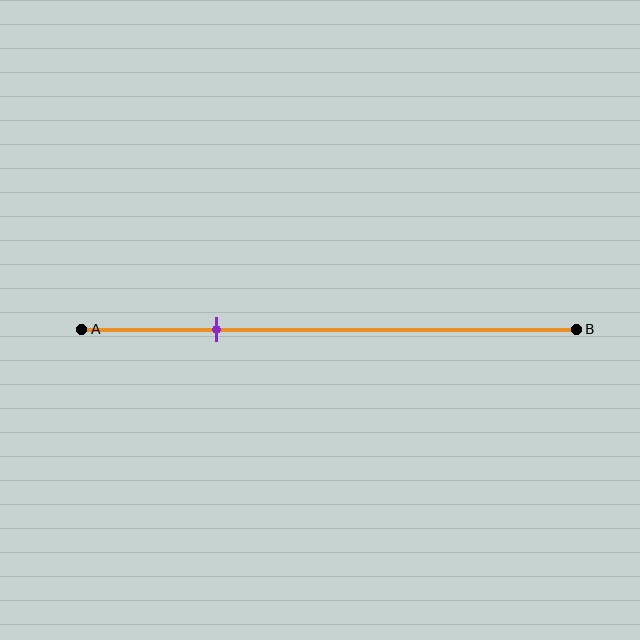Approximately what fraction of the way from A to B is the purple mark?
The purple mark is approximately 25% of the way from A to B.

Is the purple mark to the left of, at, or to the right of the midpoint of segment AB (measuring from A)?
The purple mark is to the left of the midpoint of segment AB.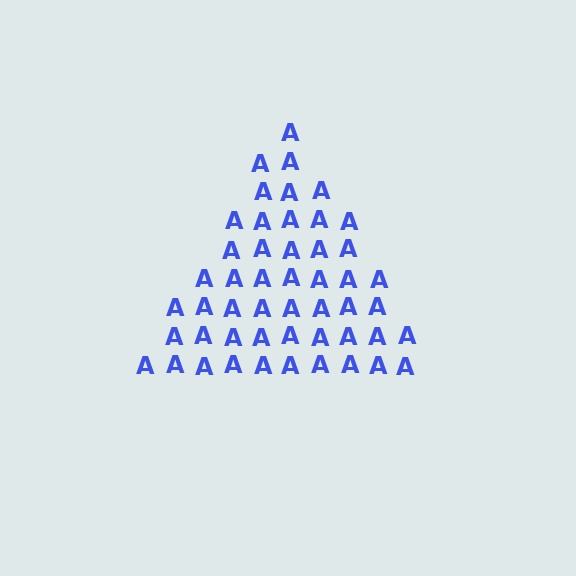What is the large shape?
The large shape is a triangle.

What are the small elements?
The small elements are letter A's.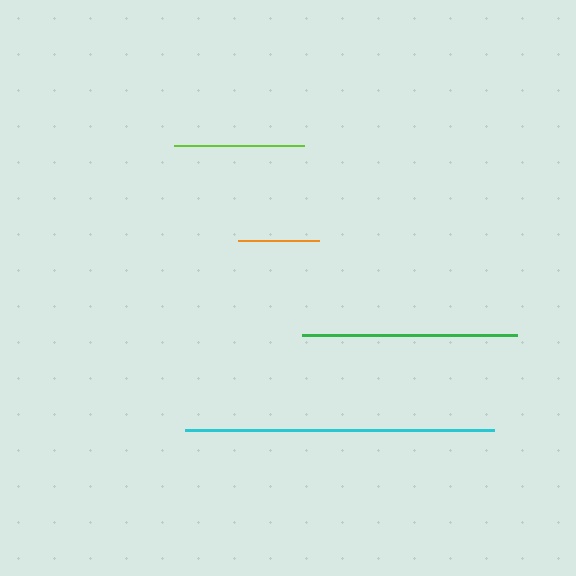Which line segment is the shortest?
The orange line is the shortest at approximately 81 pixels.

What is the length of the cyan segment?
The cyan segment is approximately 309 pixels long.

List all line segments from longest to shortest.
From longest to shortest: cyan, green, lime, orange.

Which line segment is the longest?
The cyan line is the longest at approximately 309 pixels.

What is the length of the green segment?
The green segment is approximately 215 pixels long.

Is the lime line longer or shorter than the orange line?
The lime line is longer than the orange line.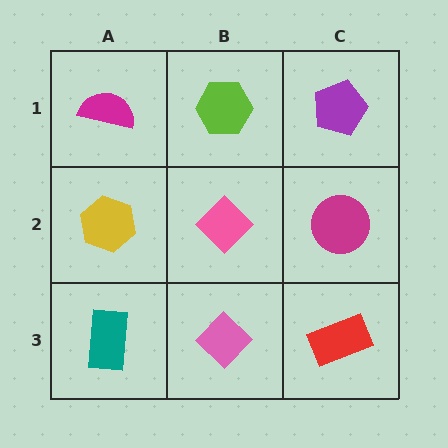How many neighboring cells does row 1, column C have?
2.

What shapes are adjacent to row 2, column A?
A magenta semicircle (row 1, column A), a teal rectangle (row 3, column A), a pink diamond (row 2, column B).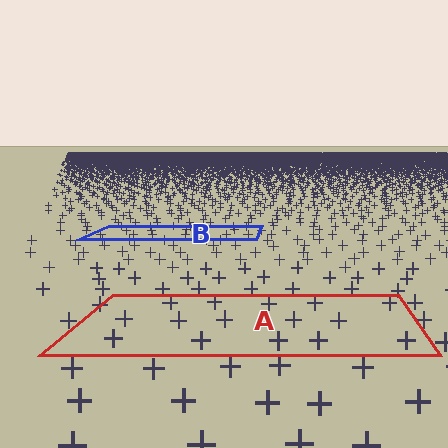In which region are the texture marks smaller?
The texture marks are smaller in region B, because it is farther away.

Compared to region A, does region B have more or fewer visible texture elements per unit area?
Region B has more texture elements per unit area — they are packed more densely because it is farther away.